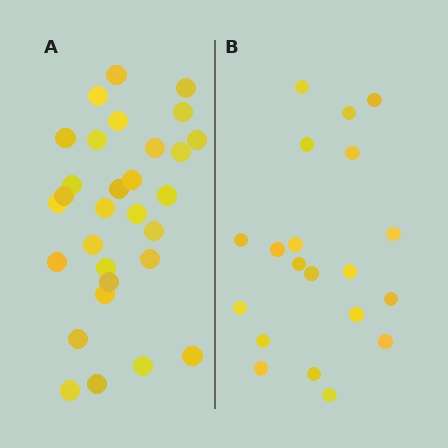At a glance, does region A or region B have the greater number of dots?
Region A (the left region) has more dots.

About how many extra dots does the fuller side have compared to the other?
Region A has roughly 10 or so more dots than region B.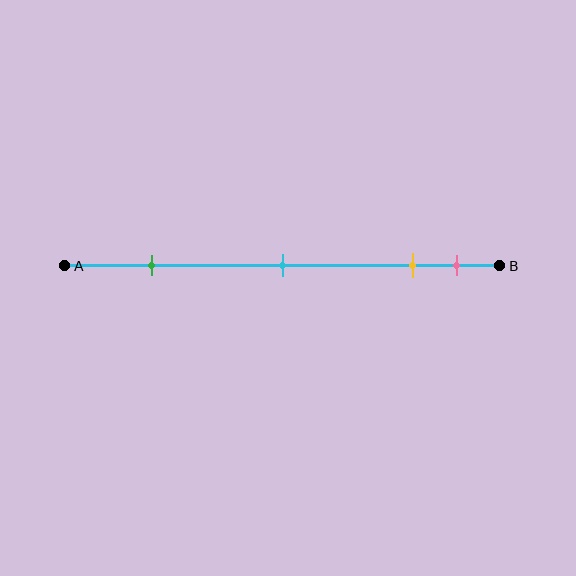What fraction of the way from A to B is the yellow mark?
The yellow mark is approximately 80% (0.8) of the way from A to B.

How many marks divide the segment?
There are 4 marks dividing the segment.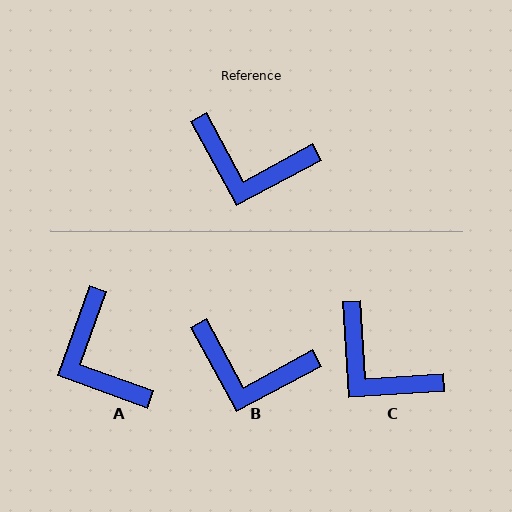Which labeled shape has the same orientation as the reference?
B.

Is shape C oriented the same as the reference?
No, it is off by about 25 degrees.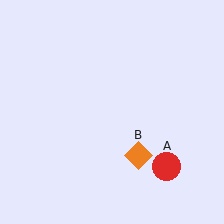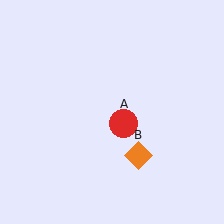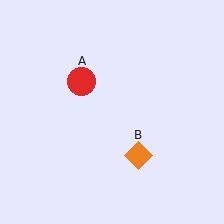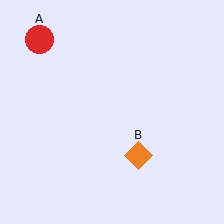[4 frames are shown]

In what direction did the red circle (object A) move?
The red circle (object A) moved up and to the left.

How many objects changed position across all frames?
1 object changed position: red circle (object A).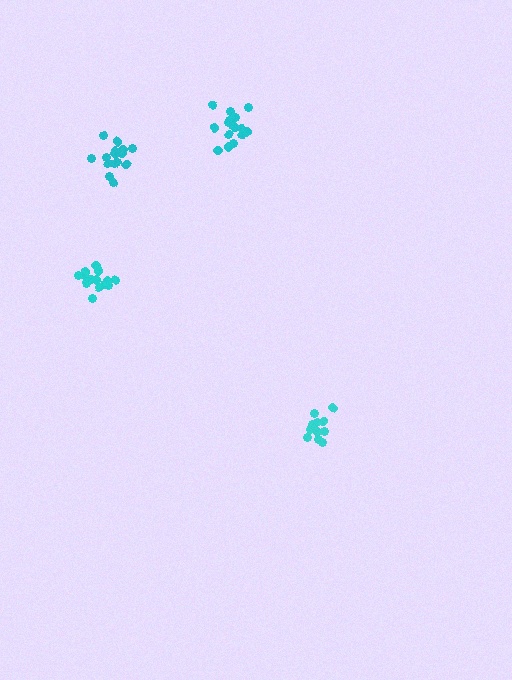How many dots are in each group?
Group 1: 16 dots, Group 2: 11 dots, Group 3: 15 dots, Group 4: 15 dots (57 total).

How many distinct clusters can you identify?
There are 4 distinct clusters.